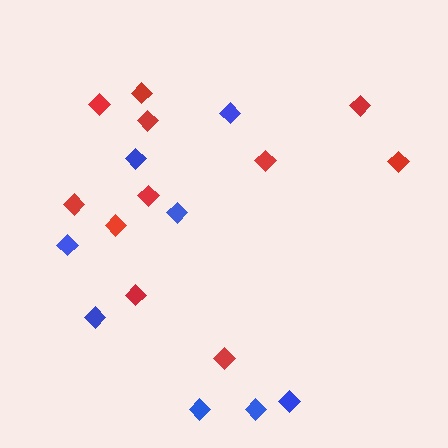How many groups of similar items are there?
There are 2 groups: one group of red diamonds (11) and one group of blue diamonds (8).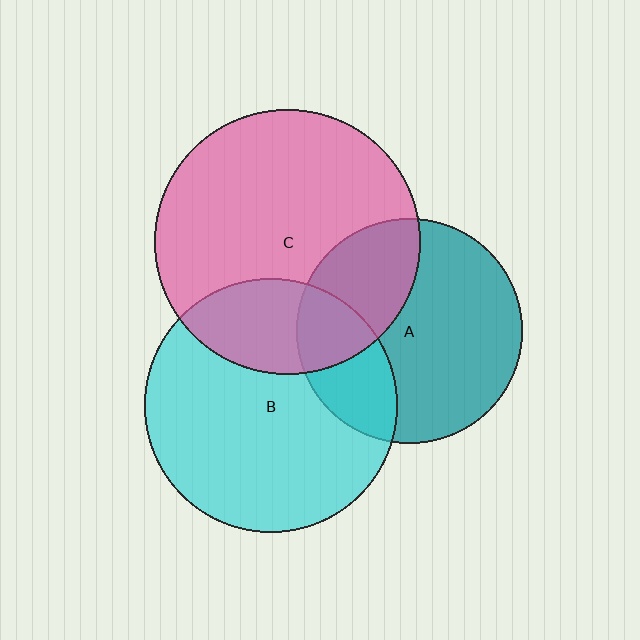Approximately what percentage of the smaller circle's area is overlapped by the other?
Approximately 25%.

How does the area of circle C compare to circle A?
Approximately 1.4 times.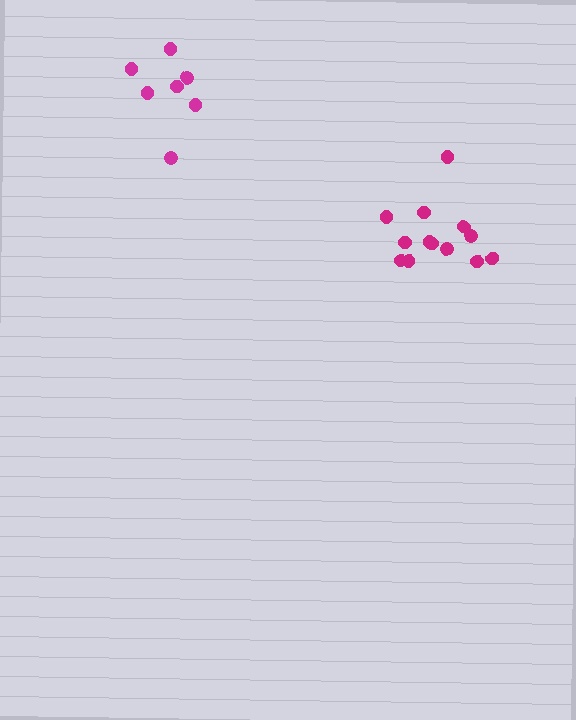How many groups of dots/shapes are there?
There are 2 groups.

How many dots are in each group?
Group 1: 7 dots, Group 2: 13 dots (20 total).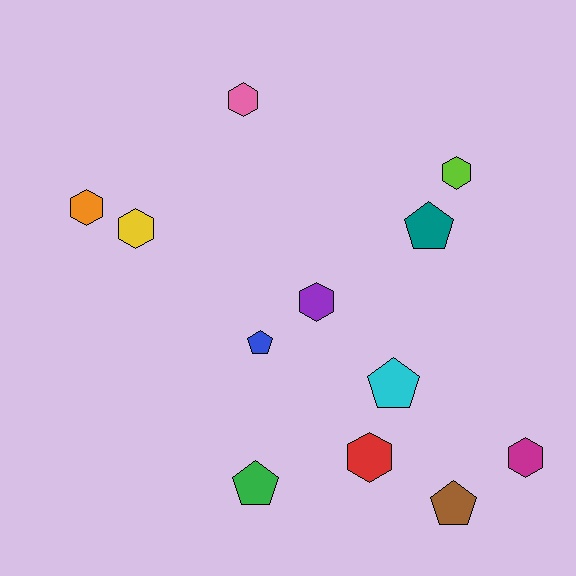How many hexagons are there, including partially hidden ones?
There are 7 hexagons.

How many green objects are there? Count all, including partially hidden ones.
There is 1 green object.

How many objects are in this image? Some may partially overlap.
There are 12 objects.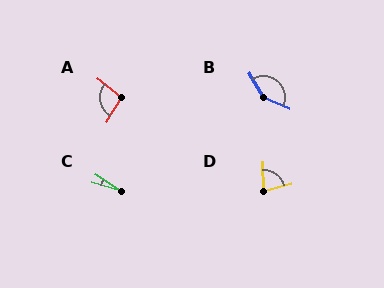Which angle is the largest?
B, at approximately 145 degrees.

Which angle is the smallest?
C, at approximately 17 degrees.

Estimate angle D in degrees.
Approximately 77 degrees.